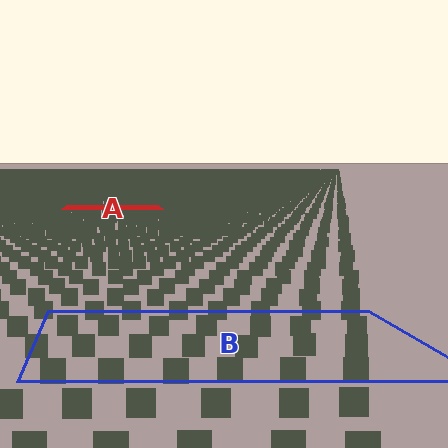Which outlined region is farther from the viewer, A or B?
Region A is farther from the viewer — the texture elements inside it appear smaller and more densely packed.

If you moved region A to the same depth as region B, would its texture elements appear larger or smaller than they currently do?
They would appear larger. At a closer depth, the same texture elements are projected at a bigger on-screen size.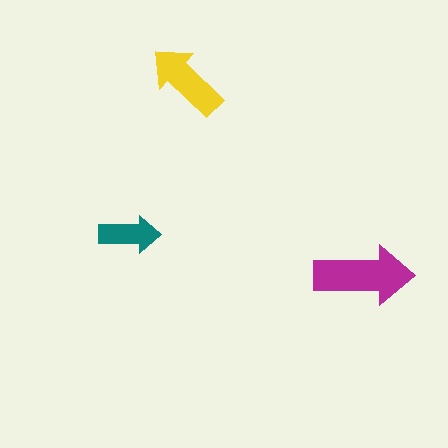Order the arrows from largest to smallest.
the magenta one, the yellow one, the teal one.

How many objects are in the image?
There are 3 objects in the image.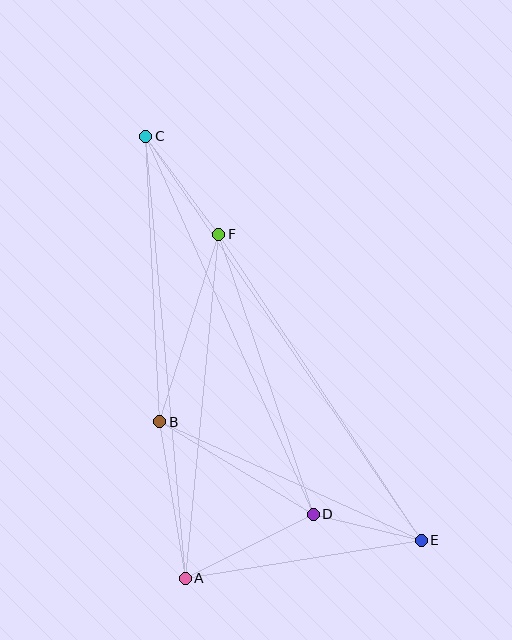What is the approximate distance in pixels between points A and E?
The distance between A and E is approximately 239 pixels.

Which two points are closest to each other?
Points D and E are closest to each other.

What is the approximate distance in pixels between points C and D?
The distance between C and D is approximately 414 pixels.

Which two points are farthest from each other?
Points C and E are farthest from each other.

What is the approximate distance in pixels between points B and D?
The distance between B and D is approximately 179 pixels.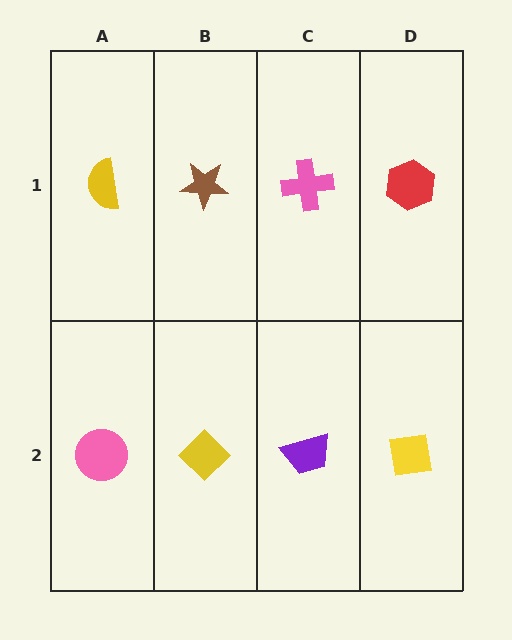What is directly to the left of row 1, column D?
A pink cross.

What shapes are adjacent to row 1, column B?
A yellow diamond (row 2, column B), a yellow semicircle (row 1, column A), a pink cross (row 1, column C).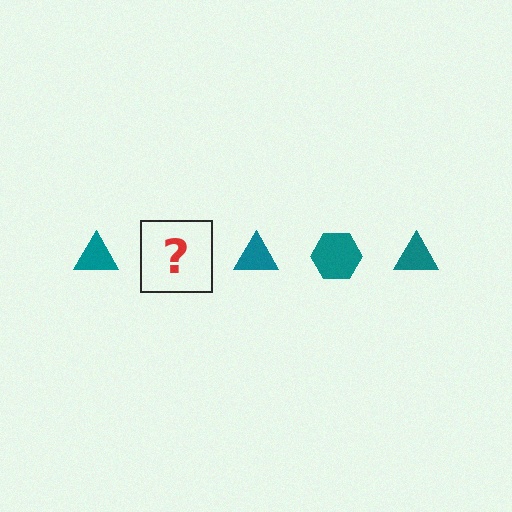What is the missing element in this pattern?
The missing element is a teal hexagon.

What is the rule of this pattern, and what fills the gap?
The rule is that the pattern cycles through triangle, hexagon shapes in teal. The gap should be filled with a teal hexagon.